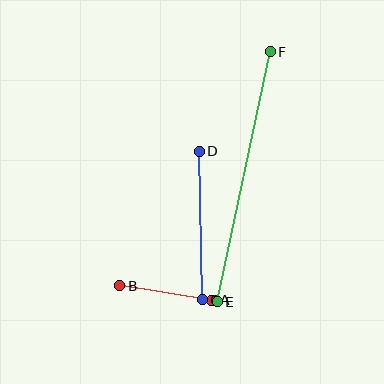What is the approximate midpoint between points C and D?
The midpoint is at approximately (201, 226) pixels.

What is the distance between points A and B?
The distance is approximately 93 pixels.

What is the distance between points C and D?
The distance is approximately 148 pixels.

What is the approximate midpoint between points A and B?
The midpoint is at approximately (166, 293) pixels.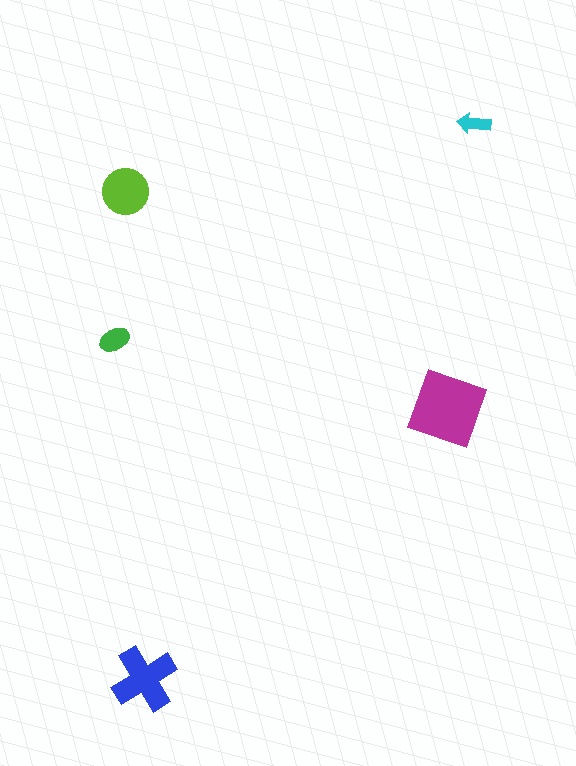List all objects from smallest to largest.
The cyan arrow, the green ellipse, the lime circle, the blue cross, the magenta square.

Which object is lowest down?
The blue cross is bottommost.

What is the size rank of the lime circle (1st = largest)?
3rd.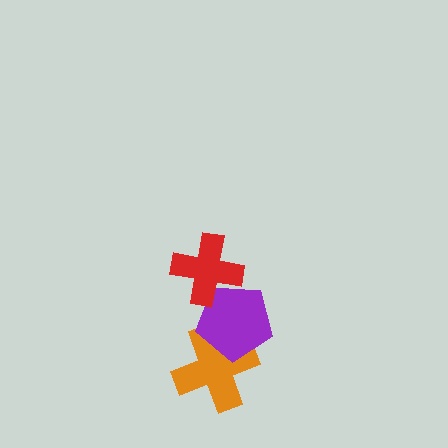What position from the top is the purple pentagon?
The purple pentagon is 2nd from the top.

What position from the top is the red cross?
The red cross is 1st from the top.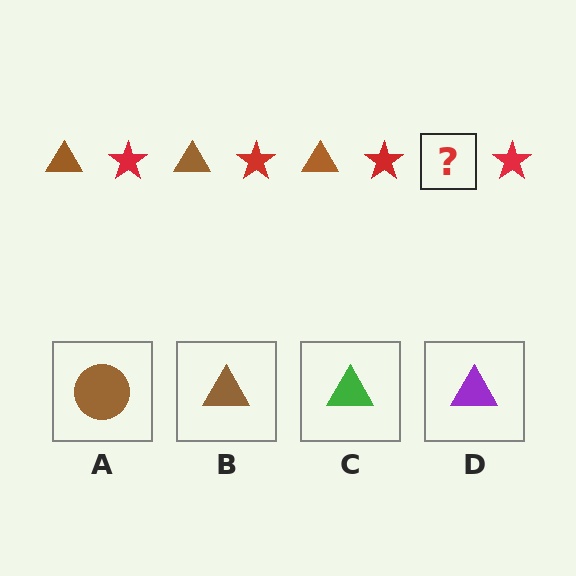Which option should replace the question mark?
Option B.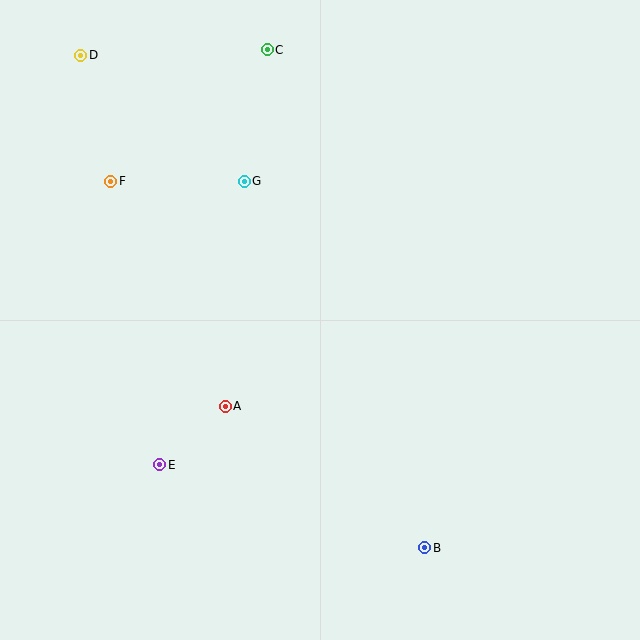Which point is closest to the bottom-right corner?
Point B is closest to the bottom-right corner.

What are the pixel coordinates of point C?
Point C is at (267, 50).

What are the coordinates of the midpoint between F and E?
The midpoint between F and E is at (135, 323).